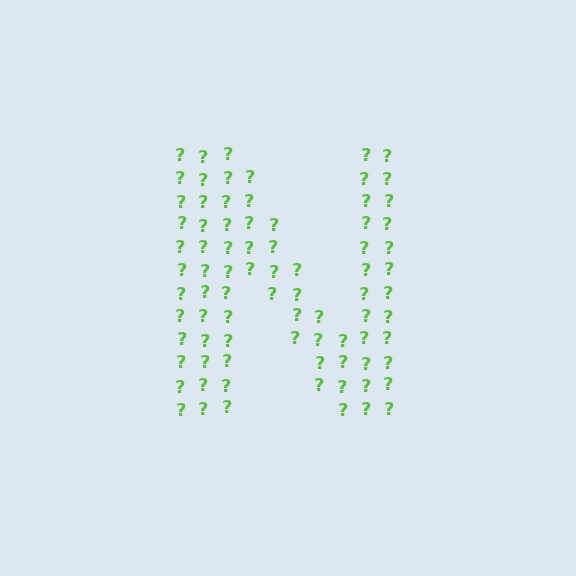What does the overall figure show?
The overall figure shows the letter N.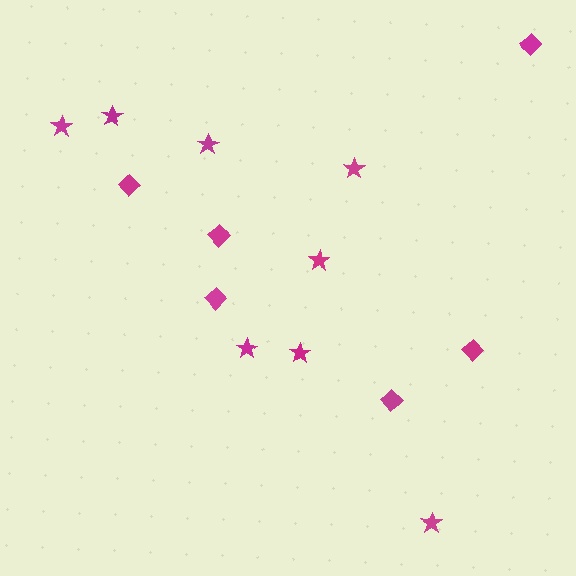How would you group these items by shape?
There are 2 groups: one group of stars (8) and one group of diamonds (6).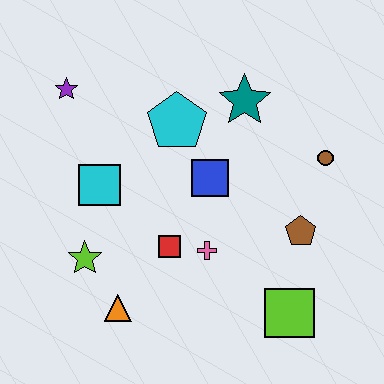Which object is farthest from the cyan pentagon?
The lime square is farthest from the cyan pentagon.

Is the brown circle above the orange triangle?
Yes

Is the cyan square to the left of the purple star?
No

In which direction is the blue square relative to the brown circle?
The blue square is to the left of the brown circle.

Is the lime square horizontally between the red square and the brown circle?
Yes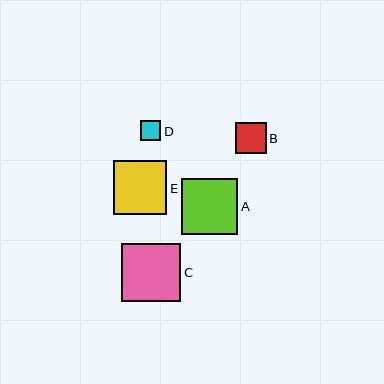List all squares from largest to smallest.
From largest to smallest: C, A, E, B, D.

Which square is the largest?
Square C is the largest with a size of approximately 59 pixels.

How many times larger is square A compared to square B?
Square A is approximately 1.8 times the size of square B.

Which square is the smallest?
Square D is the smallest with a size of approximately 20 pixels.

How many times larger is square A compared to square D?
Square A is approximately 2.8 times the size of square D.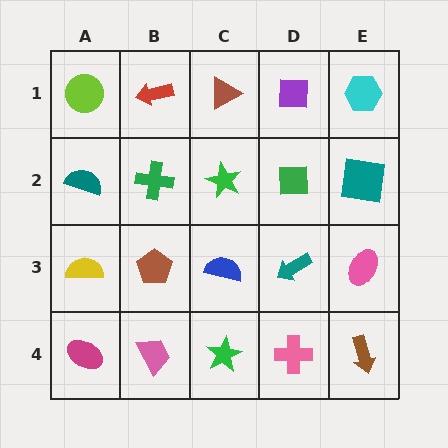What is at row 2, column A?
A teal semicircle.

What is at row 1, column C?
A brown triangle.